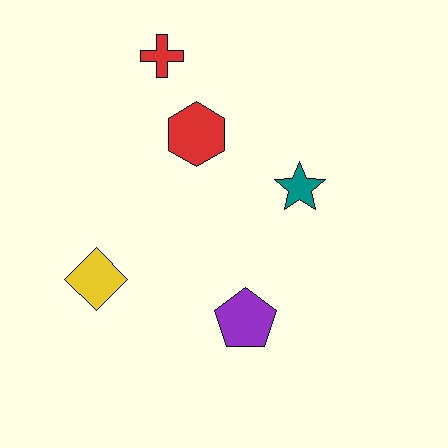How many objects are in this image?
There are 5 objects.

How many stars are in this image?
There is 1 star.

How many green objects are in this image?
There are no green objects.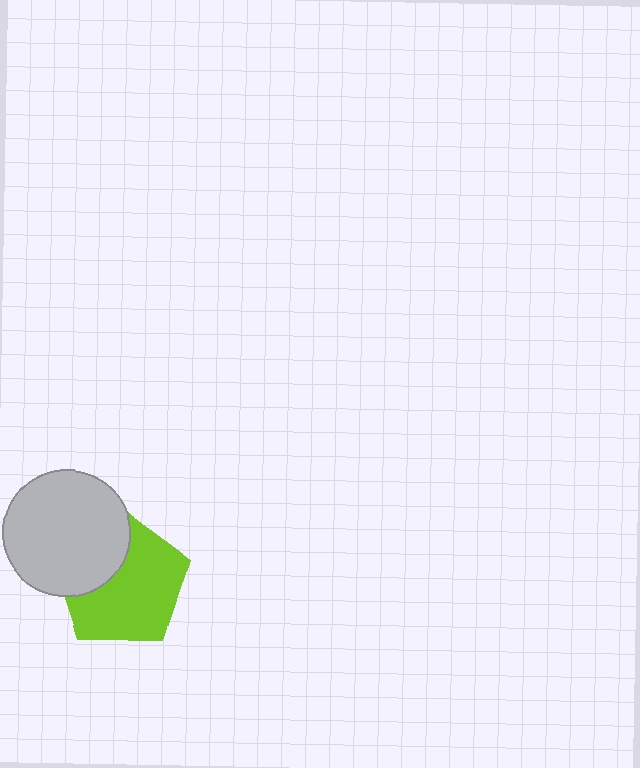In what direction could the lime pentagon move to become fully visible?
The lime pentagon could move toward the lower-right. That would shift it out from behind the light gray circle entirely.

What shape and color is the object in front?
The object in front is a light gray circle.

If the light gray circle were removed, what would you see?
You would see the complete lime pentagon.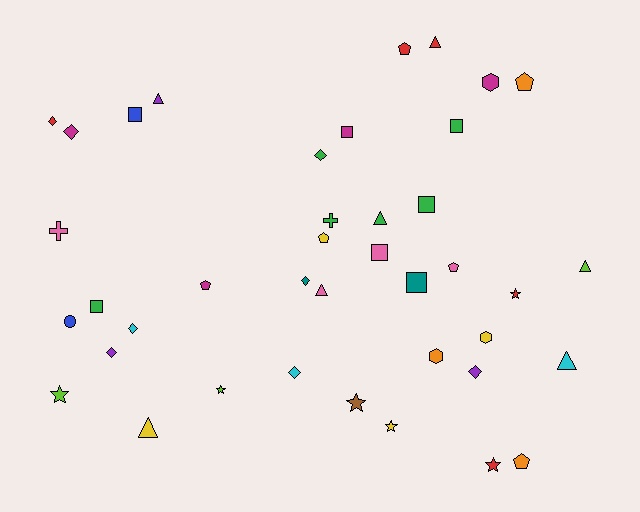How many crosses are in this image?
There are 2 crosses.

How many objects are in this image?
There are 40 objects.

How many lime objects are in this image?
There are 3 lime objects.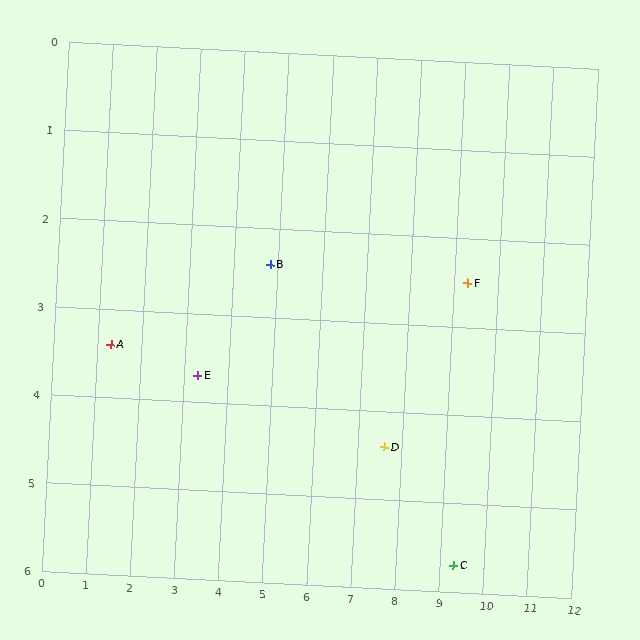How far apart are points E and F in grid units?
Points E and F are about 6.1 grid units apart.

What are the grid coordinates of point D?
Point D is at approximately (7.6, 4.4).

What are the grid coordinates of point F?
Point F is at approximately (9.3, 2.5).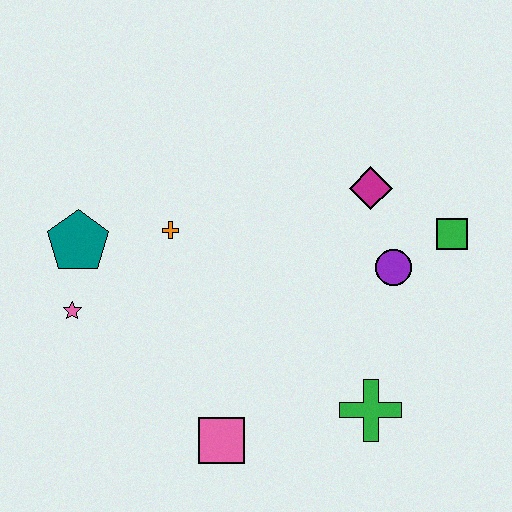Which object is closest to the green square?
The purple circle is closest to the green square.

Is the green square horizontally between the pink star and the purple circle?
No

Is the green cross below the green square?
Yes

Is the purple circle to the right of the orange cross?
Yes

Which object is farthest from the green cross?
The teal pentagon is farthest from the green cross.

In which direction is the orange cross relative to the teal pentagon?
The orange cross is to the right of the teal pentagon.